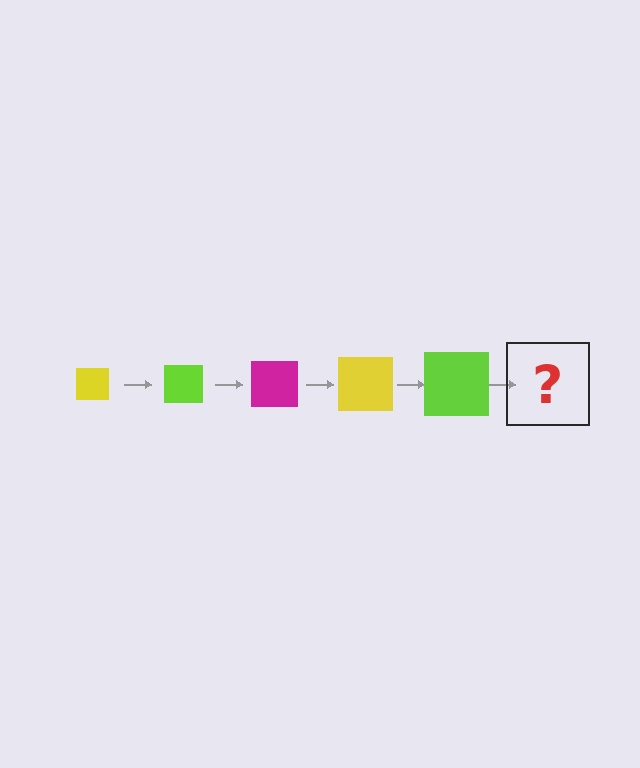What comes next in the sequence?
The next element should be a magenta square, larger than the previous one.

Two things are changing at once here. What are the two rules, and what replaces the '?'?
The two rules are that the square grows larger each step and the color cycles through yellow, lime, and magenta. The '?' should be a magenta square, larger than the previous one.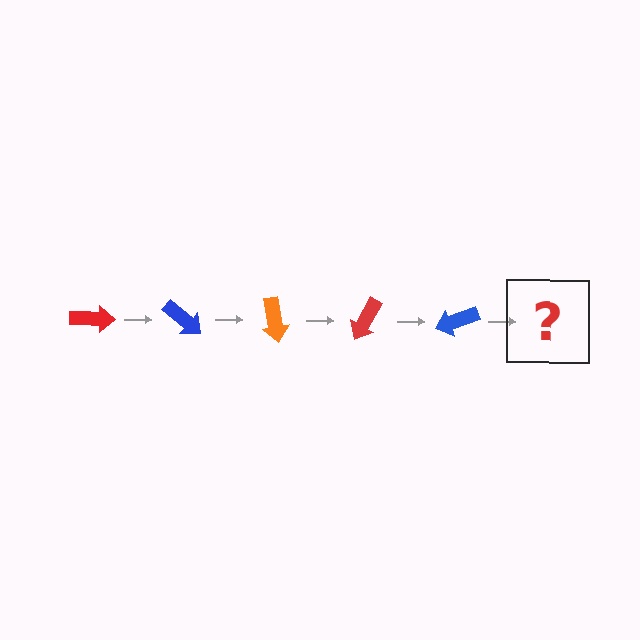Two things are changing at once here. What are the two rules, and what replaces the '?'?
The two rules are that it rotates 40 degrees each step and the color cycles through red, blue, and orange. The '?' should be an orange arrow, rotated 200 degrees from the start.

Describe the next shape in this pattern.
It should be an orange arrow, rotated 200 degrees from the start.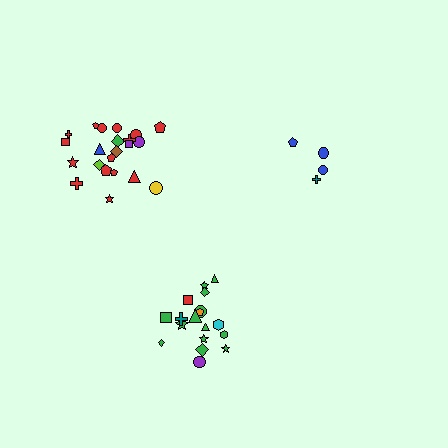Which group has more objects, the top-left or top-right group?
The top-left group.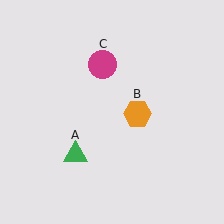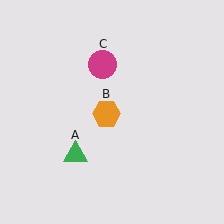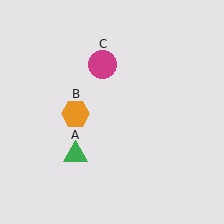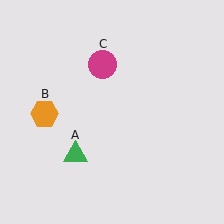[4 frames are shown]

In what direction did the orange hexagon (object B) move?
The orange hexagon (object B) moved left.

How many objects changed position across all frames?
1 object changed position: orange hexagon (object B).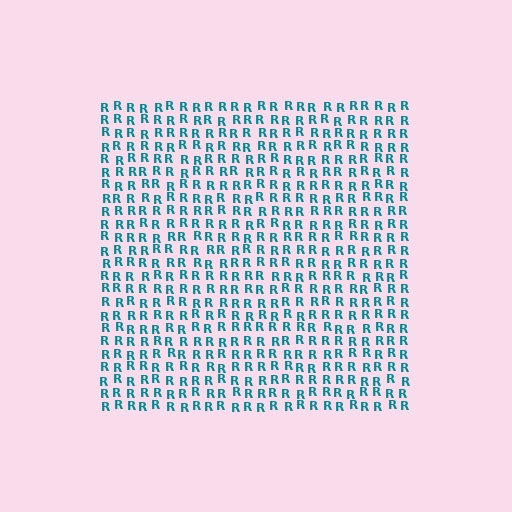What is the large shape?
The large shape is a square.